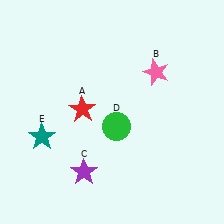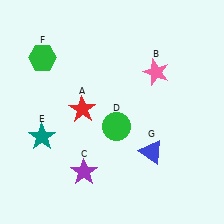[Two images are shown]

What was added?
A green hexagon (F), a blue triangle (G) were added in Image 2.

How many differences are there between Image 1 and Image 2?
There are 2 differences between the two images.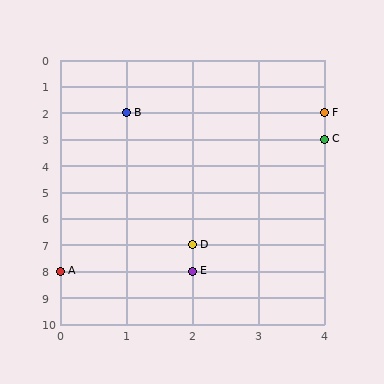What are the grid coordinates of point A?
Point A is at grid coordinates (0, 8).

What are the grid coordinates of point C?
Point C is at grid coordinates (4, 3).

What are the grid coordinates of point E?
Point E is at grid coordinates (2, 8).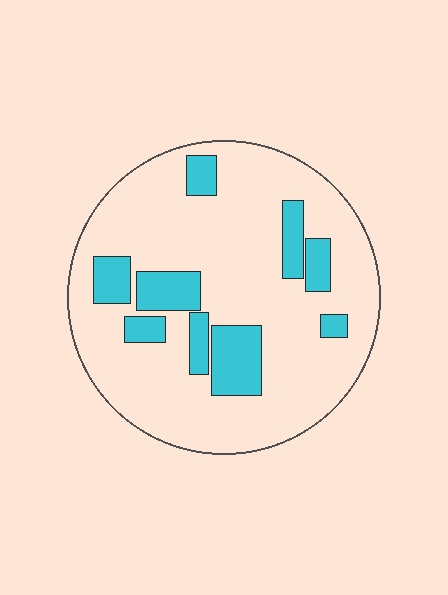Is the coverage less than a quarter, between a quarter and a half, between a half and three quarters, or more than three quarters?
Less than a quarter.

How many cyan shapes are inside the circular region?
9.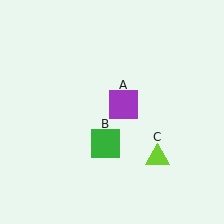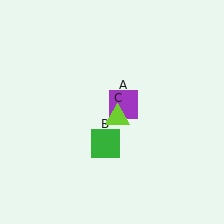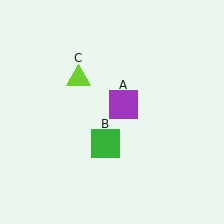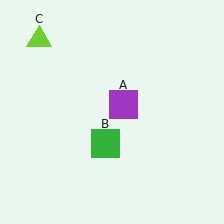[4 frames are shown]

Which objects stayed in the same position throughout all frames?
Purple square (object A) and green square (object B) remained stationary.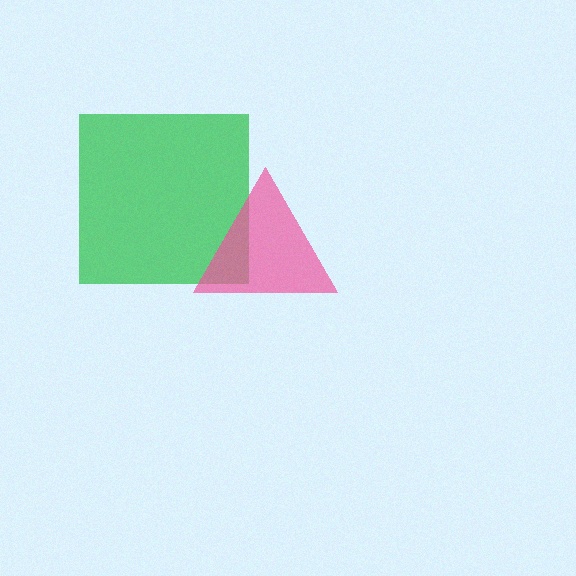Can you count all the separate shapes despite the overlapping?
Yes, there are 2 separate shapes.